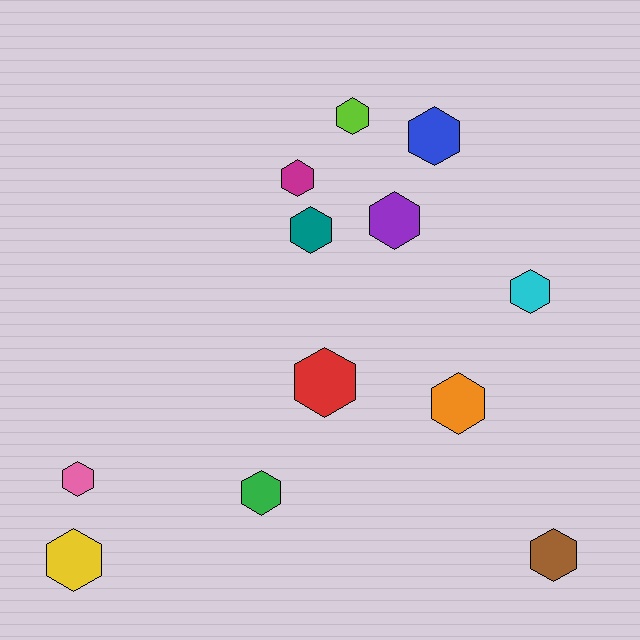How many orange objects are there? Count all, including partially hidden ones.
There is 1 orange object.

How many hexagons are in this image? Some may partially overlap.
There are 12 hexagons.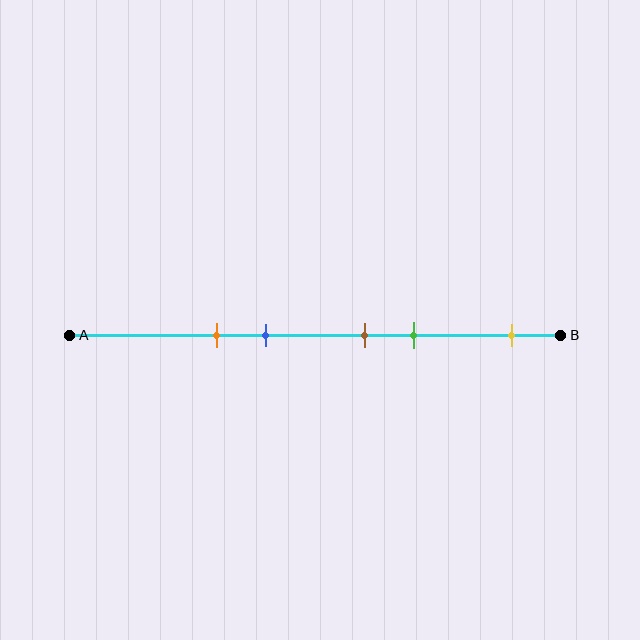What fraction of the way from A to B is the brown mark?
The brown mark is approximately 60% (0.6) of the way from A to B.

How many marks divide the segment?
There are 5 marks dividing the segment.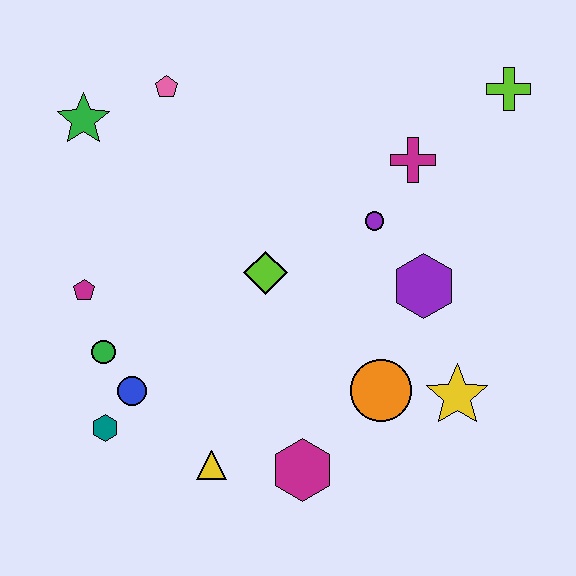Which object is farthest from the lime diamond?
The lime cross is farthest from the lime diamond.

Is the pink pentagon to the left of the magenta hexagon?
Yes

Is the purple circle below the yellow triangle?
No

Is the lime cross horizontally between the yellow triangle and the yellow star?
No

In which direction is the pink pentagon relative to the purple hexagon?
The pink pentagon is to the left of the purple hexagon.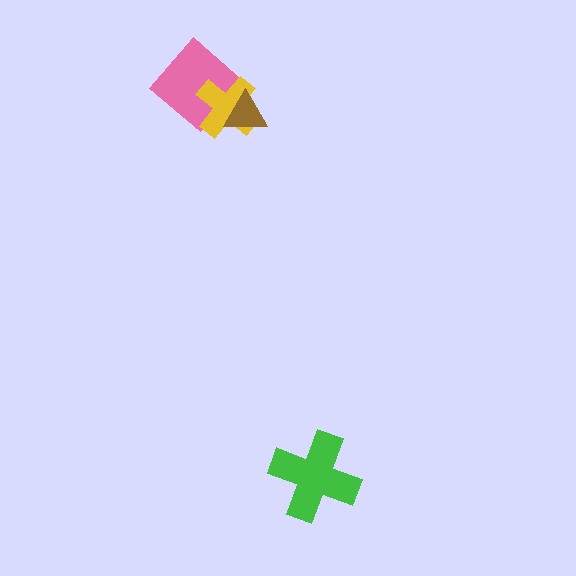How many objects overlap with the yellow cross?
2 objects overlap with the yellow cross.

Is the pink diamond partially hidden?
Yes, it is partially covered by another shape.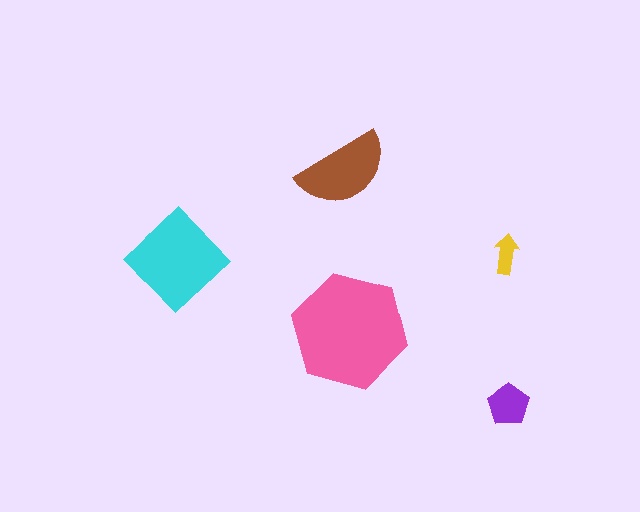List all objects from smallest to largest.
The yellow arrow, the purple pentagon, the brown semicircle, the cyan diamond, the pink hexagon.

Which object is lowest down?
The purple pentagon is bottommost.